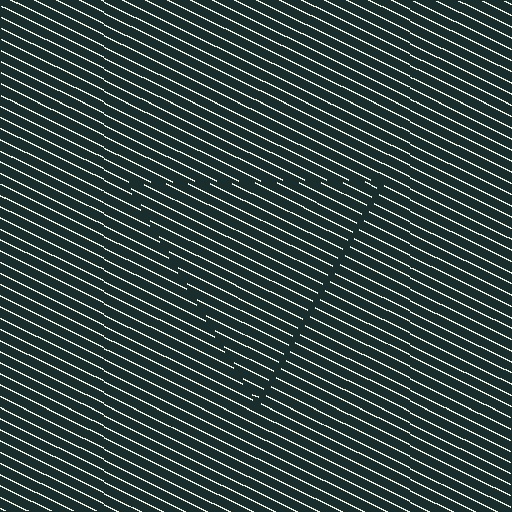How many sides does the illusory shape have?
3 sides — the line-ends trace a triangle.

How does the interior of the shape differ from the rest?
The interior of the shape contains the same grating, shifted by half a period — the contour is defined by the phase discontinuity where line-ends from the inner and outer gratings abut.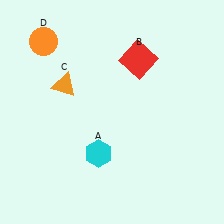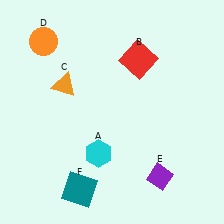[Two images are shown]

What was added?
A purple diamond (E), a teal square (F) were added in Image 2.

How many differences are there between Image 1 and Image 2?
There are 2 differences between the two images.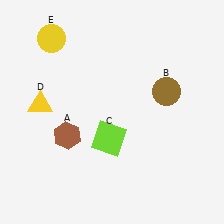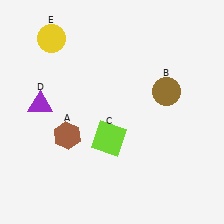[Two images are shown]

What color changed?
The triangle (D) changed from yellow in Image 1 to purple in Image 2.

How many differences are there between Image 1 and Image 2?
There is 1 difference between the two images.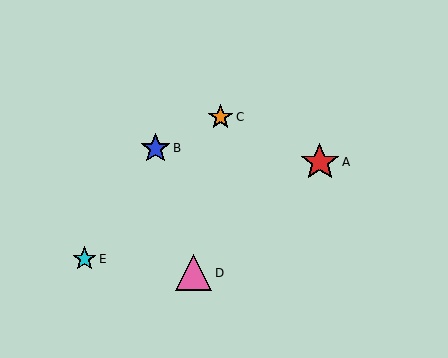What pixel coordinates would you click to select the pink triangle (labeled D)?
Click at (194, 273) to select the pink triangle D.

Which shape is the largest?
The red star (labeled A) is the largest.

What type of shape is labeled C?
Shape C is an orange star.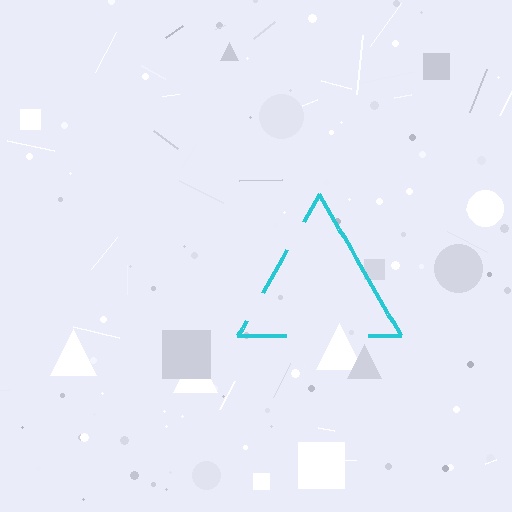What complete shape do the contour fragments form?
The contour fragments form a triangle.